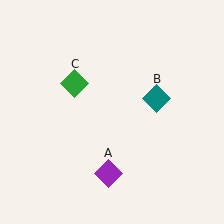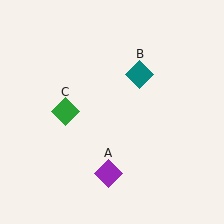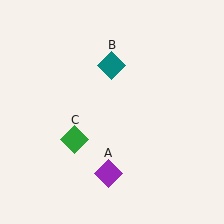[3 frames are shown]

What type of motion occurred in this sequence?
The teal diamond (object B), green diamond (object C) rotated counterclockwise around the center of the scene.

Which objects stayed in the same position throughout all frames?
Purple diamond (object A) remained stationary.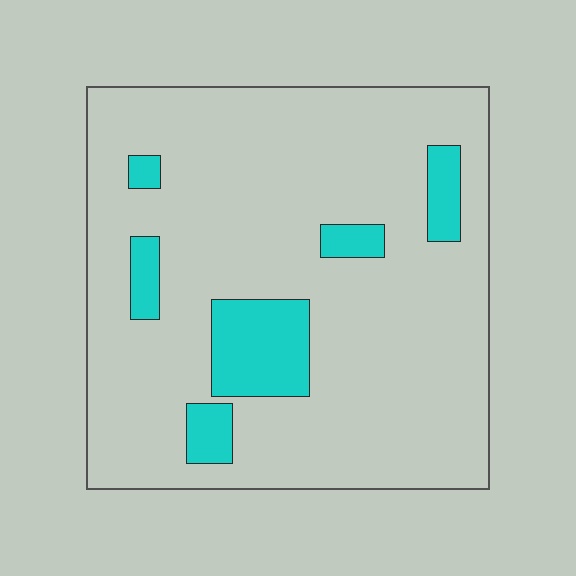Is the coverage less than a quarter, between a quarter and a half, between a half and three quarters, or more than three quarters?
Less than a quarter.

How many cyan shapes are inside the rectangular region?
6.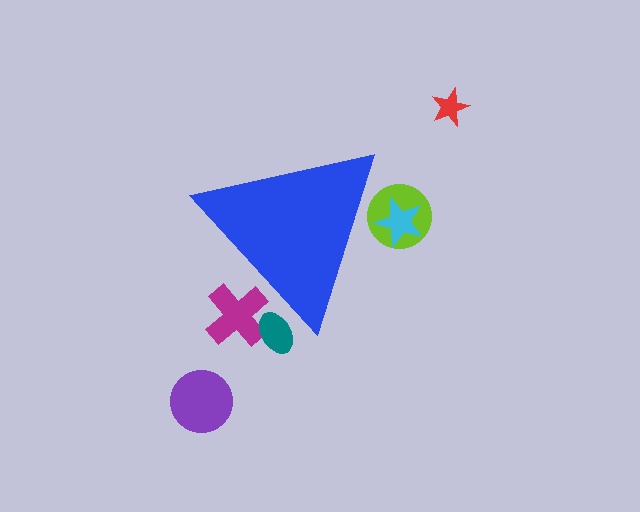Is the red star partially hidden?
No, the red star is fully visible.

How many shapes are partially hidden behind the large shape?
4 shapes are partially hidden.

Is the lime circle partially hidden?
Yes, the lime circle is partially hidden behind the blue triangle.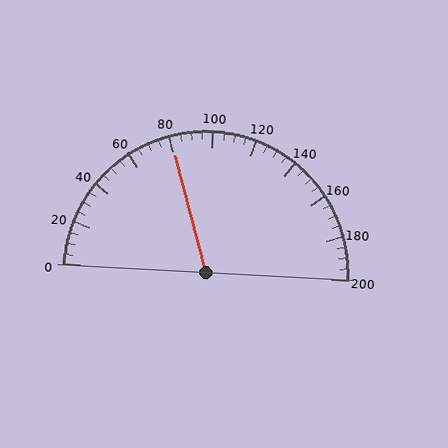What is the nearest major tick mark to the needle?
The nearest major tick mark is 80.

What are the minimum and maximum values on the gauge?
The gauge ranges from 0 to 200.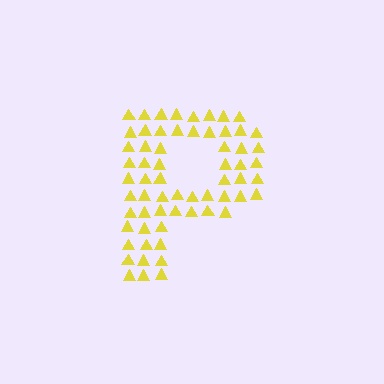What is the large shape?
The large shape is the letter P.